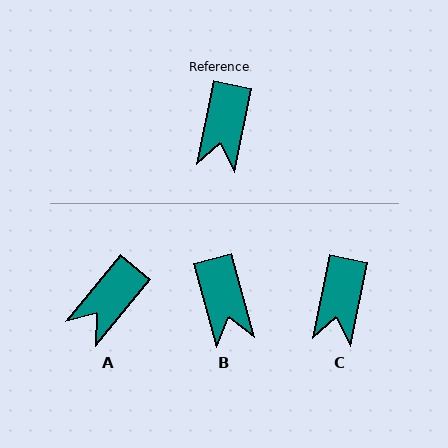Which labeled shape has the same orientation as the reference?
C.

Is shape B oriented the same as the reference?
No, it is off by about 27 degrees.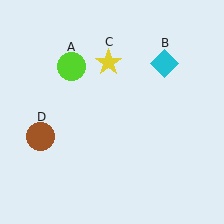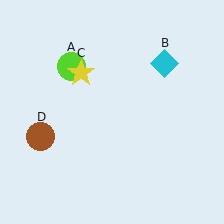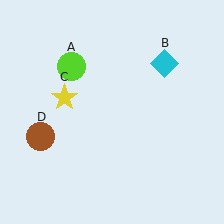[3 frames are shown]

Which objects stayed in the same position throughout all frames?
Lime circle (object A) and cyan diamond (object B) and brown circle (object D) remained stationary.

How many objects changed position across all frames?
1 object changed position: yellow star (object C).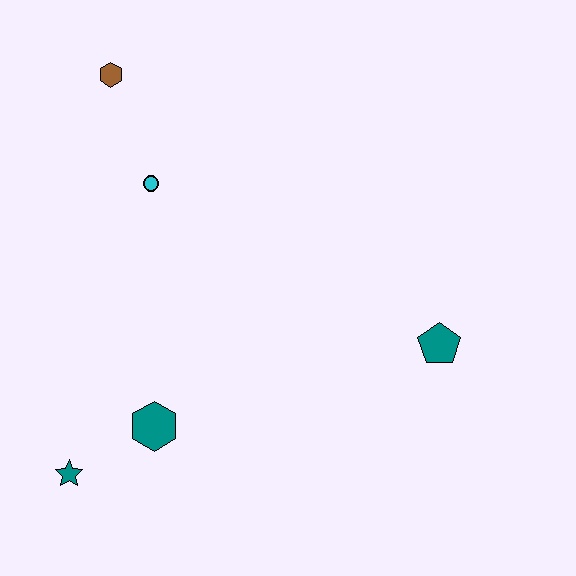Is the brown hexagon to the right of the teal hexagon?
No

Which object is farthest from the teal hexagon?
The brown hexagon is farthest from the teal hexagon.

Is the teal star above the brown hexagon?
No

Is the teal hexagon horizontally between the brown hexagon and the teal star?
No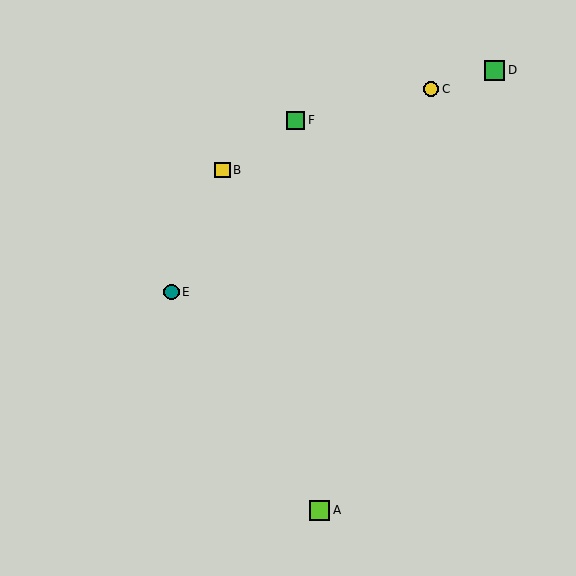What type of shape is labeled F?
Shape F is a green square.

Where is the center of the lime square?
The center of the lime square is at (319, 510).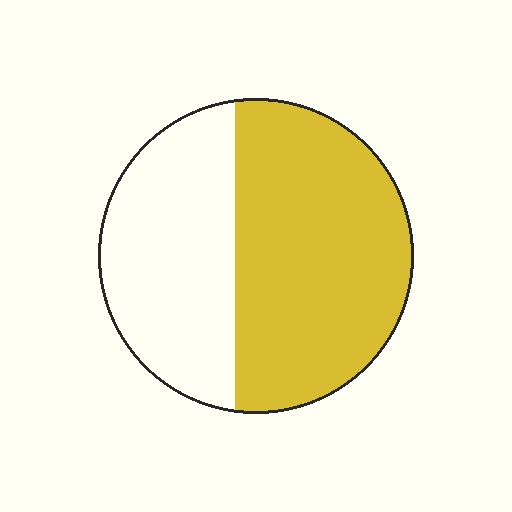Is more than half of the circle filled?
Yes.